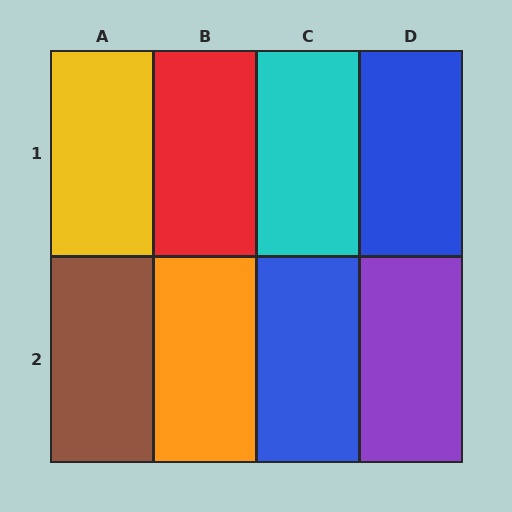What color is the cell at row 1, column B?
Red.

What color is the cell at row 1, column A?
Yellow.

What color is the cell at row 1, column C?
Cyan.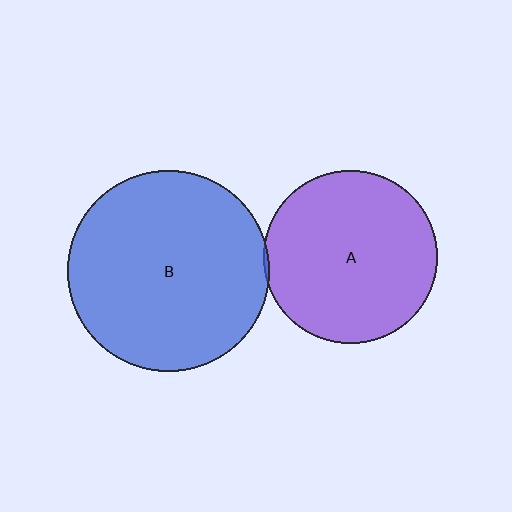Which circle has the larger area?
Circle B (blue).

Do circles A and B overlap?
Yes.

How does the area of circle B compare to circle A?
Approximately 1.4 times.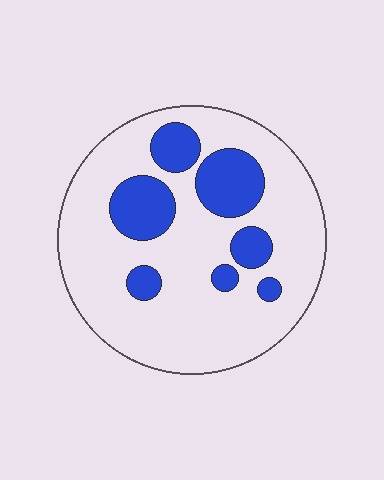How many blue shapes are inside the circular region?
7.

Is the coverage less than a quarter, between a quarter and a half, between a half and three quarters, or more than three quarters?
Less than a quarter.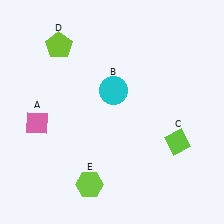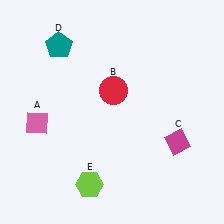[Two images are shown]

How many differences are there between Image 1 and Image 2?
There are 3 differences between the two images.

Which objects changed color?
B changed from cyan to red. C changed from lime to magenta. D changed from lime to teal.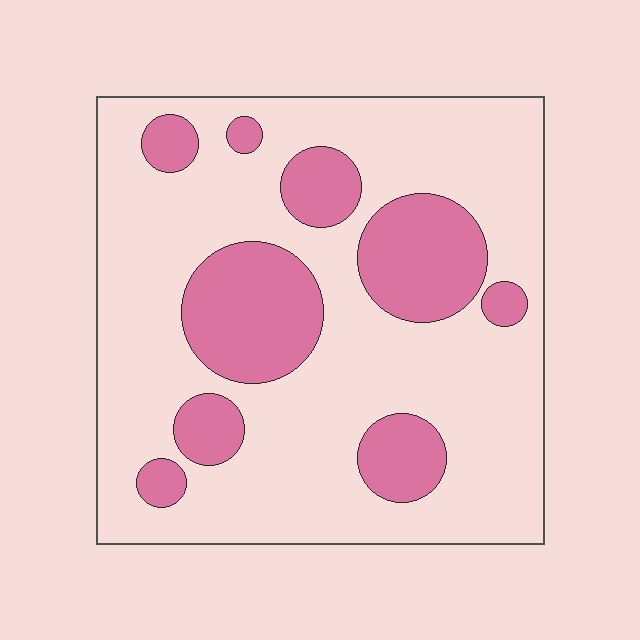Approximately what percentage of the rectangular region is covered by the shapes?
Approximately 25%.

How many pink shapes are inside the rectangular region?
9.